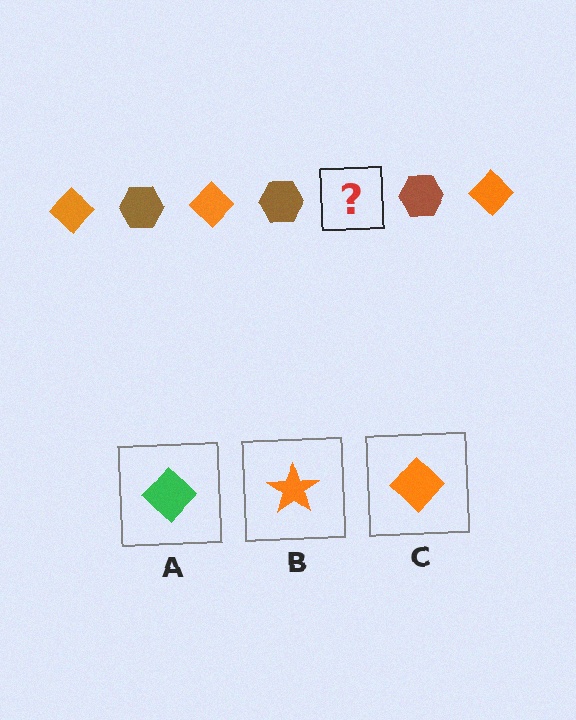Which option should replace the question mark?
Option C.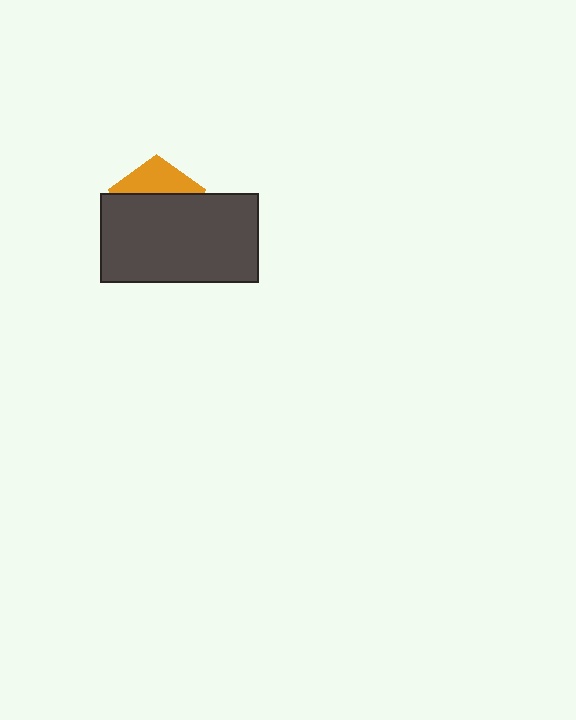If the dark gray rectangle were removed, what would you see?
You would see the complete orange pentagon.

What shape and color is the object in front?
The object in front is a dark gray rectangle.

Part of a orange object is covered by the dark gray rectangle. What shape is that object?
It is a pentagon.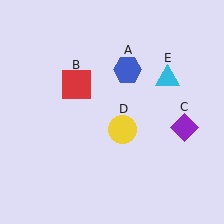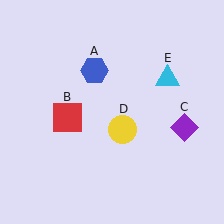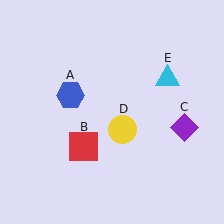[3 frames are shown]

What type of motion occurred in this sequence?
The blue hexagon (object A), red square (object B) rotated counterclockwise around the center of the scene.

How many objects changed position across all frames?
2 objects changed position: blue hexagon (object A), red square (object B).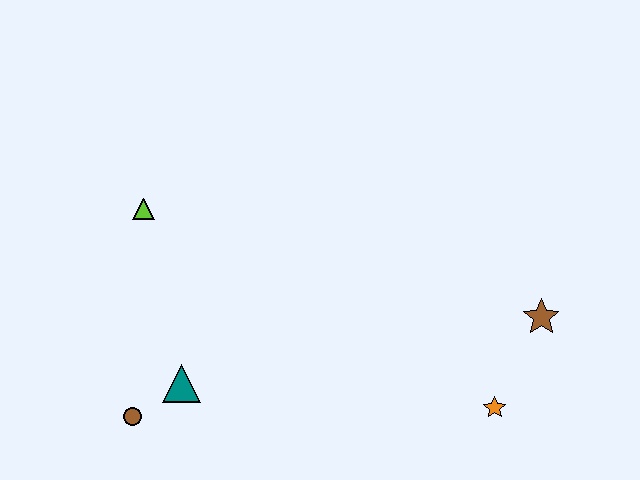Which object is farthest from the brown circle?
The brown star is farthest from the brown circle.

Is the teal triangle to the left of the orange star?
Yes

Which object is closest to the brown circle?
The teal triangle is closest to the brown circle.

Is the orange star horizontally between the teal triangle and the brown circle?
No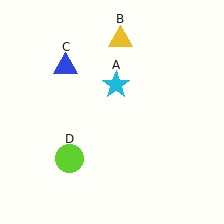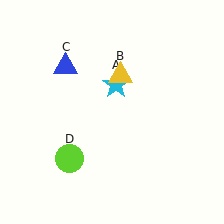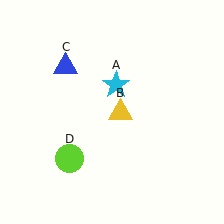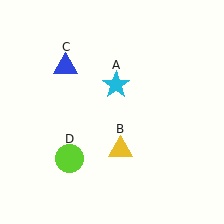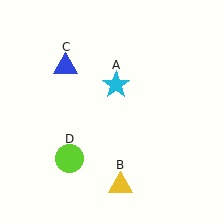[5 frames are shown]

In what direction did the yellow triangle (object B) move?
The yellow triangle (object B) moved down.